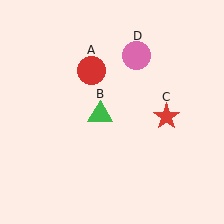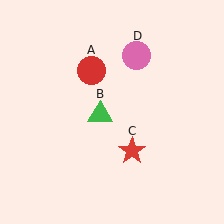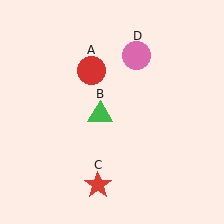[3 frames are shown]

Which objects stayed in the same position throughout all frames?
Red circle (object A) and green triangle (object B) and pink circle (object D) remained stationary.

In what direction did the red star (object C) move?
The red star (object C) moved down and to the left.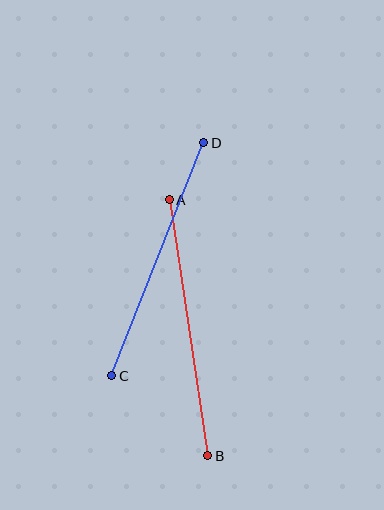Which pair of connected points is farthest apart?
Points A and B are farthest apart.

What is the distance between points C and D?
The distance is approximately 251 pixels.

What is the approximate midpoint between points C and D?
The midpoint is at approximately (158, 259) pixels.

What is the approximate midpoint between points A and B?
The midpoint is at approximately (188, 328) pixels.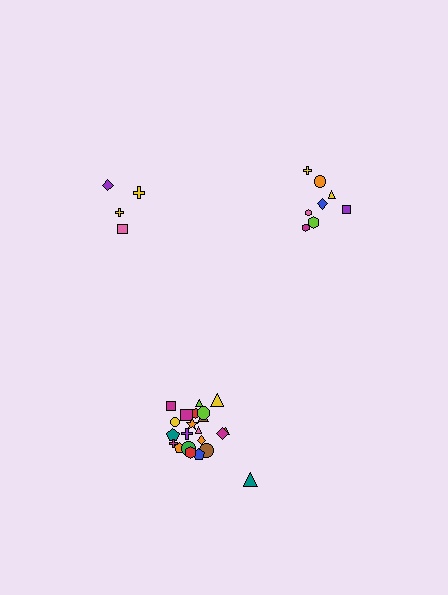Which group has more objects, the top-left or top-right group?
The top-right group.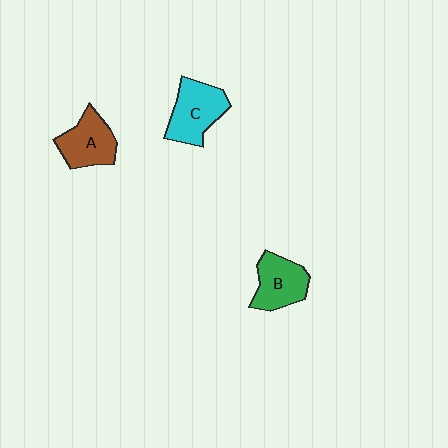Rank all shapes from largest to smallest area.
From largest to smallest: C (cyan), A (brown), B (green).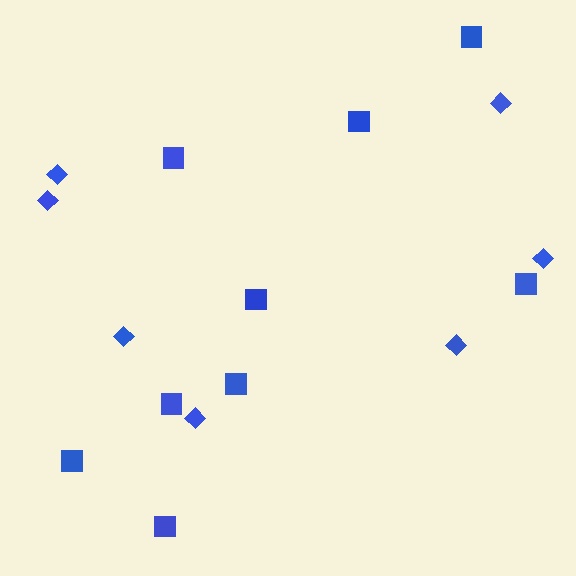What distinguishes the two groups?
There are 2 groups: one group of squares (9) and one group of diamonds (7).